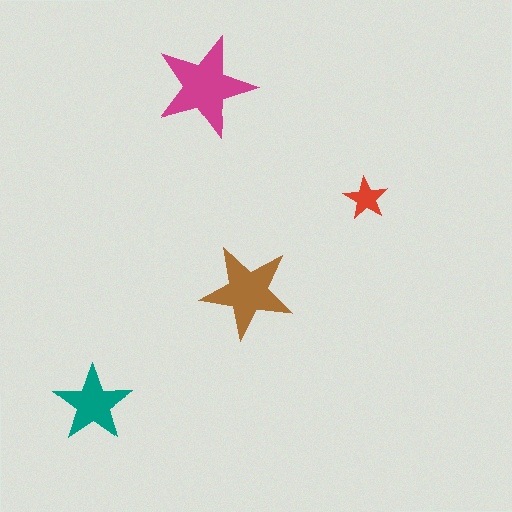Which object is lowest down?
The teal star is bottommost.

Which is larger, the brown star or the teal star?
The brown one.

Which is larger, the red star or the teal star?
The teal one.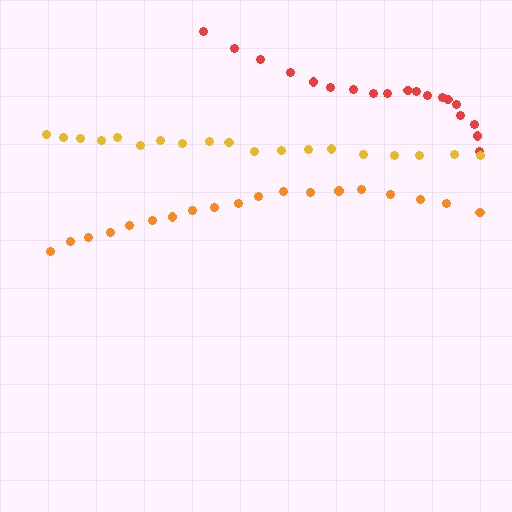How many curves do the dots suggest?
There are 3 distinct paths.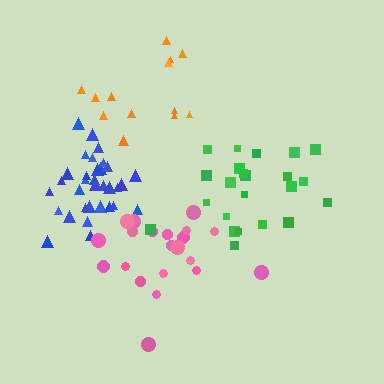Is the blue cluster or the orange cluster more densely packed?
Blue.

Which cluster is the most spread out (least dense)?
Orange.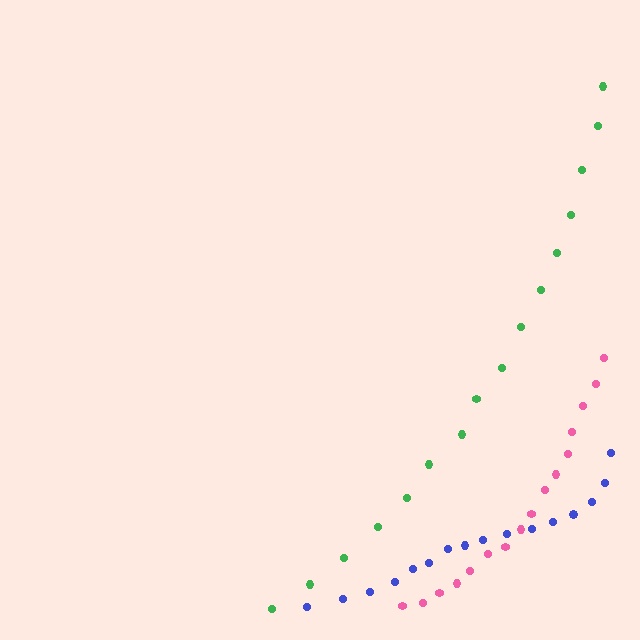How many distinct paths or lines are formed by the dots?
There are 3 distinct paths.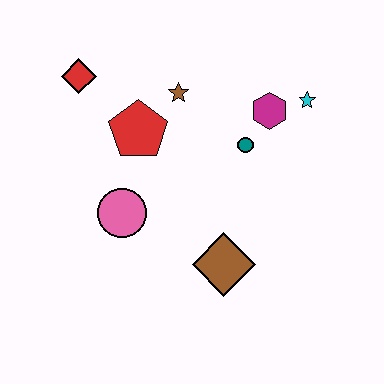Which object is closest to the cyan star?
The magenta hexagon is closest to the cyan star.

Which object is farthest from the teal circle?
The red diamond is farthest from the teal circle.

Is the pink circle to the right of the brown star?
No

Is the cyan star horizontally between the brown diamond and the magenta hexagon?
No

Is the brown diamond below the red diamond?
Yes